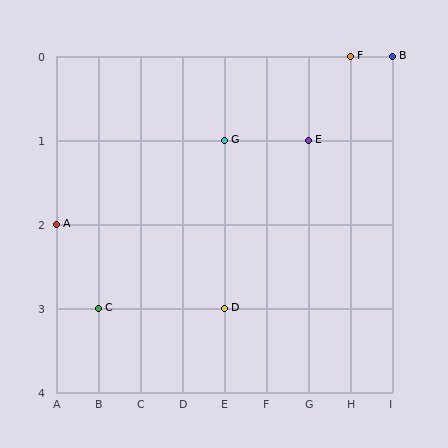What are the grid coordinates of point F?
Point F is at grid coordinates (H, 0).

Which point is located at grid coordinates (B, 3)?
Point C is at (B, 3).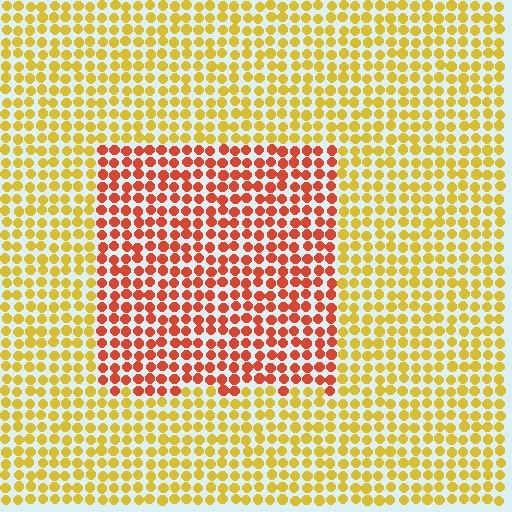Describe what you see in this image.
The image is filled with small yellow elements in a uniform arrangement. A rectangle-shaped region is visible where the elements are tinted to a slightly different hue, forming a subtle color boundary.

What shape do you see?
I see a rectangle.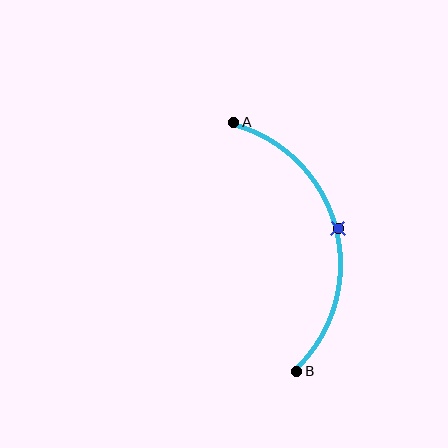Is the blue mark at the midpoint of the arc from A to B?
Yes. The blue mark lies on the arc at equal arc-length from both A and B — it is the arc midpoint.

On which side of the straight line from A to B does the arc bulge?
The arc bulges to the right of the straight line connecting A and B.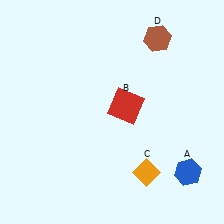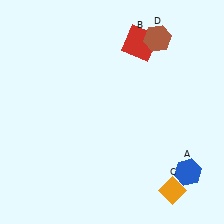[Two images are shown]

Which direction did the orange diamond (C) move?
The orange diamond (C) moved right.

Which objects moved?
The objects that moved are: the red square (B), the orange diamond (C).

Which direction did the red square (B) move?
The red square (B) moved up.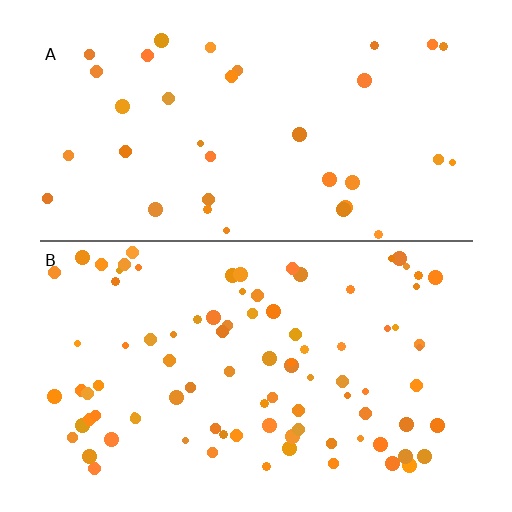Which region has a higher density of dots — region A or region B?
B (the bottom).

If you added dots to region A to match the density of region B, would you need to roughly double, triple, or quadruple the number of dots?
Approximately double.